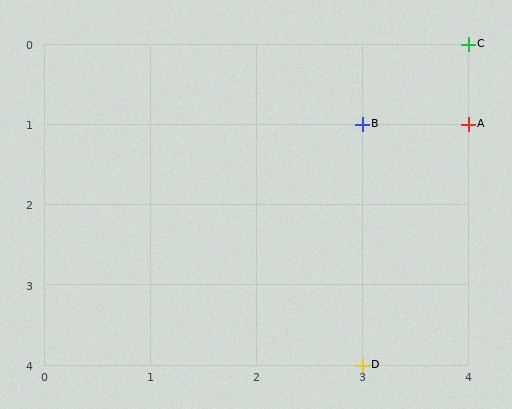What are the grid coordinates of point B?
Point B is at grid coordinates (3, 1).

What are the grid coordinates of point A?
Point A is at grid coordinates (4, 1).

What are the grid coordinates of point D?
Point D is at grid coordinates (3, 4).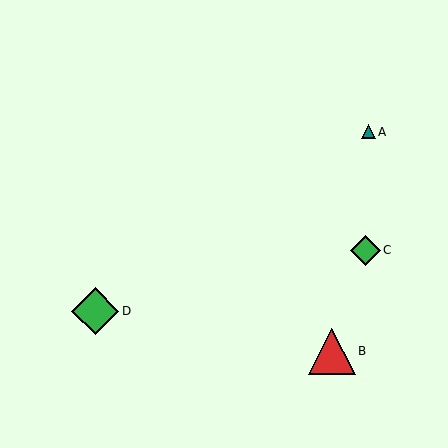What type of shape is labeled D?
Shape D is a green diamond.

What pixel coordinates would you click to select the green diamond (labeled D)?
Click at (95, 311) to select the green diamond D.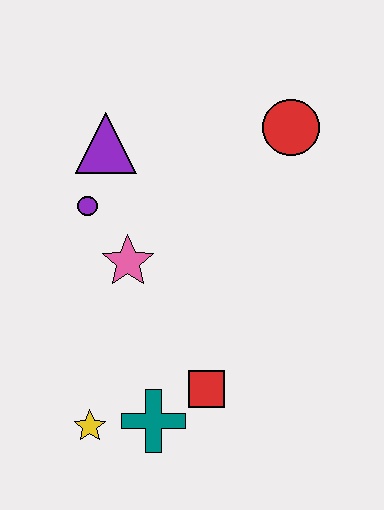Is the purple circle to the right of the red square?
No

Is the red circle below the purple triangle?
No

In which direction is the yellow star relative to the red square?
The yellow star is to the left of the red square.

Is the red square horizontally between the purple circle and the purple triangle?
No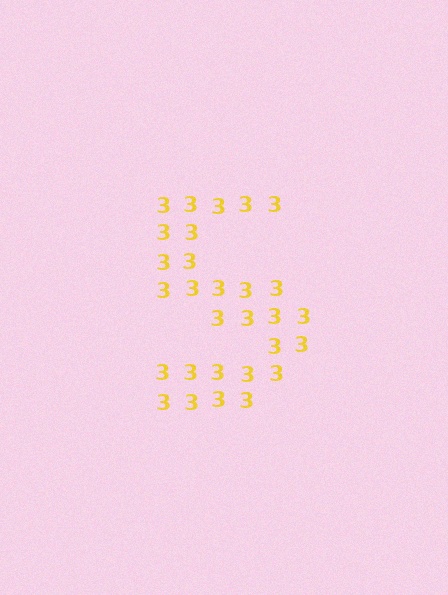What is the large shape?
The large shape is the letter S.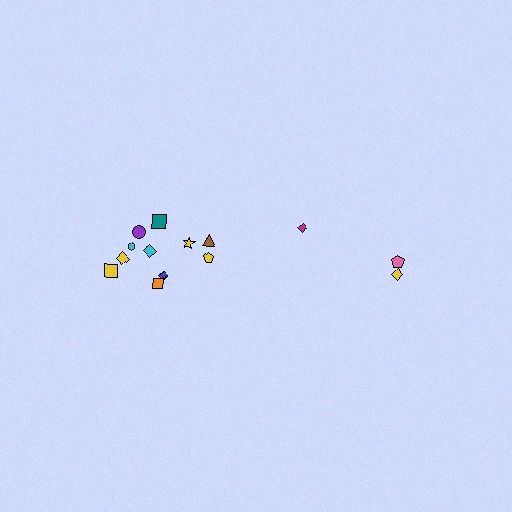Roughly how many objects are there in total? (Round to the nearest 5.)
Roughly 15 objects in total.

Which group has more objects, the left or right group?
The left group.